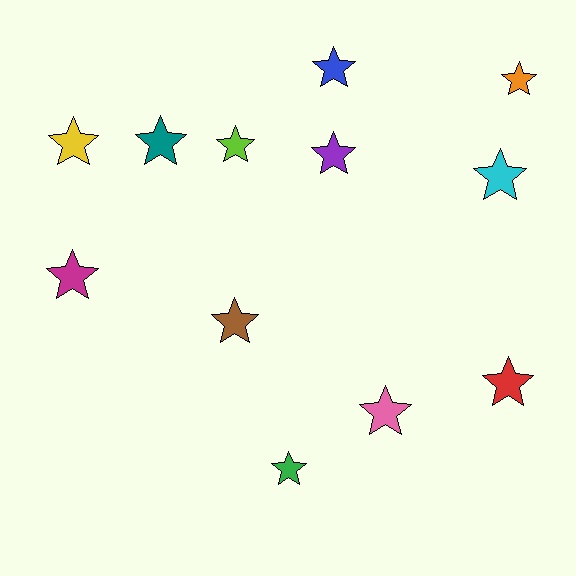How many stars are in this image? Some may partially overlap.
There are 12 stars.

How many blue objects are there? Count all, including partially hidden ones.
There is 1 blue object.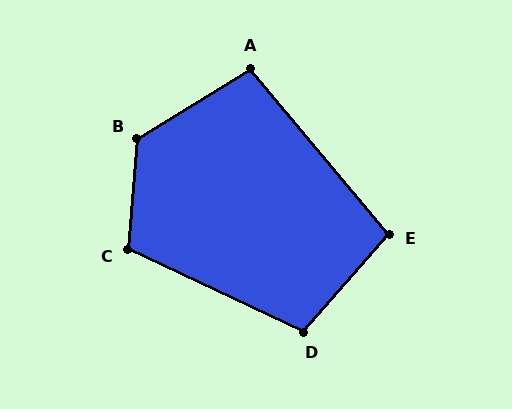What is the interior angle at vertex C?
Approximately 110 degrees (obtuse).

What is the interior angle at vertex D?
Approximately 106 degrees (obtuse).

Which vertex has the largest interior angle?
B, at approximately 126 degrees.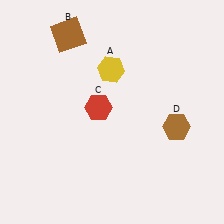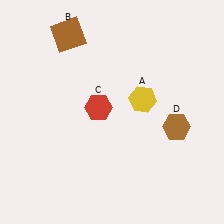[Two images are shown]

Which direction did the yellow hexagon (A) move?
The yellow hexagon (A) moved right.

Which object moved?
The yellow hexagon (A) moved right.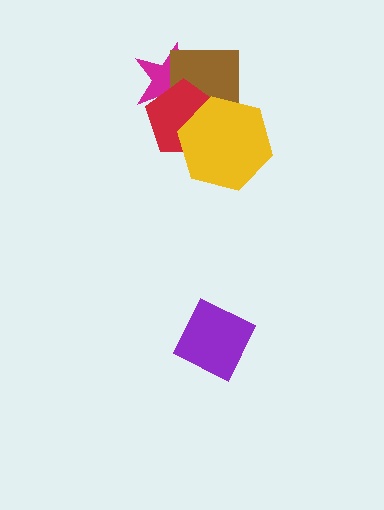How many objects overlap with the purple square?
0 objects overlap with the purple square.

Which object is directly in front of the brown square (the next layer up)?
The red pentagon is directly in front of the brown square.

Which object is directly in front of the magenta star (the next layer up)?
The brown square is directly in front of the magenta star.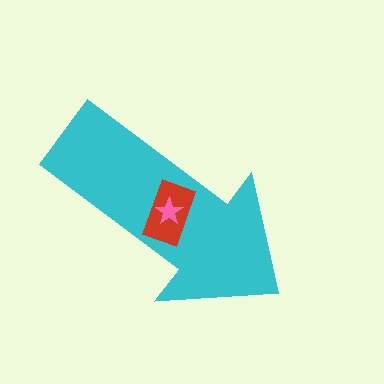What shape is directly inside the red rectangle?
The pink star.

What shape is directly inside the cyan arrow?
The red rectangle.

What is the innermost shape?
The pink star.